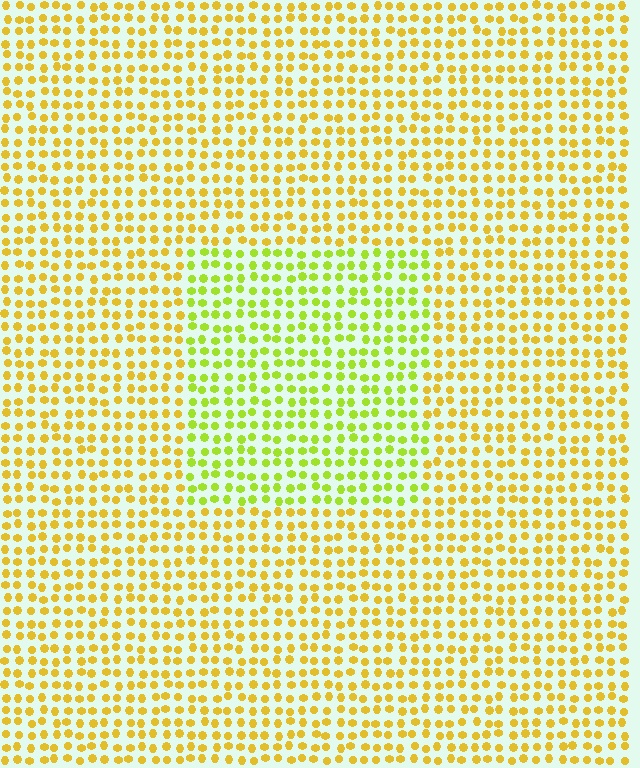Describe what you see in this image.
The image is filled with small yellow elements in a uniform arrangement. A rectangle-shaped region is visible where the elements are tinted to a slightly different hue, forming a subtle color boundary.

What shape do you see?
I see a rectangle.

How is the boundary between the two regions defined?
The boundary is defined purely by a slight shift in hue (about 34 degrees). Spacing, size, and orientation are identical on both sides.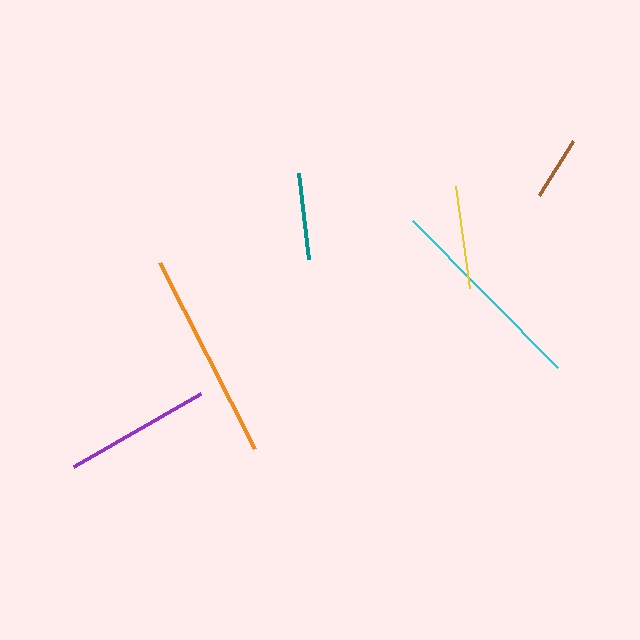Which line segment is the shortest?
The brown line is the shortest at approximately 64 pixels.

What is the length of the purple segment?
The purple segment is approximately 147 pixels long.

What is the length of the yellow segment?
The yellow segment is approximately 103 pixels long.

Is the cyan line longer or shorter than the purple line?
The cyan line is longer than the purple line.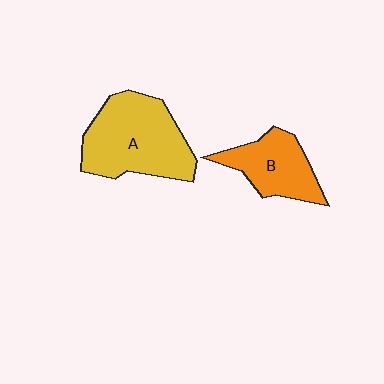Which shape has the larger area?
Shape A (yellow).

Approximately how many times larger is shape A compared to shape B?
Approximately 1.6 times.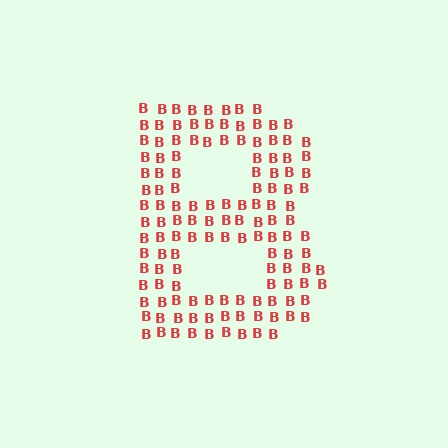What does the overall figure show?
The overall figure shows the letter B.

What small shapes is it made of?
It is made of small letter B's.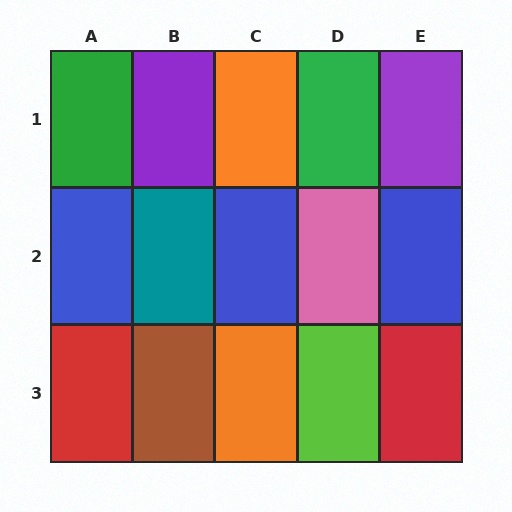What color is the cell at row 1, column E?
Purple.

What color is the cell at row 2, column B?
Teal.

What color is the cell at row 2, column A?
Blue.